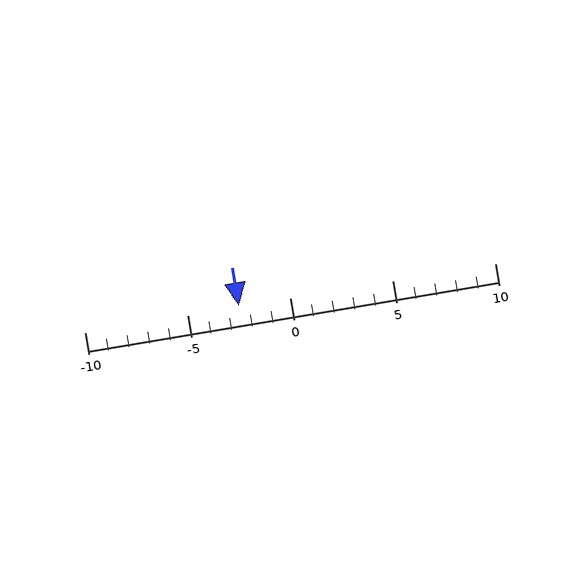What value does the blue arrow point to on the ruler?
The blue arrow points to approximately -2.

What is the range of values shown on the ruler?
The ruler shows values from -10 to 10.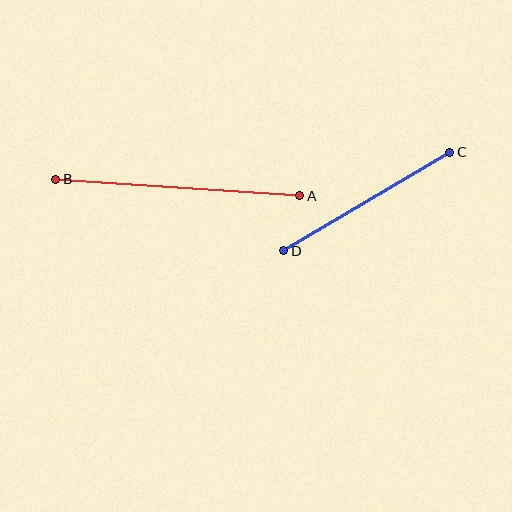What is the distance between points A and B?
The distance is approximately 245 pixels.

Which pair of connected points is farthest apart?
Points A and B are farthest apart.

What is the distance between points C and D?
The distance is approximately 193 pixels.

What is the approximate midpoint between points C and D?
The midpoint is at approximately (367, 202) pixels.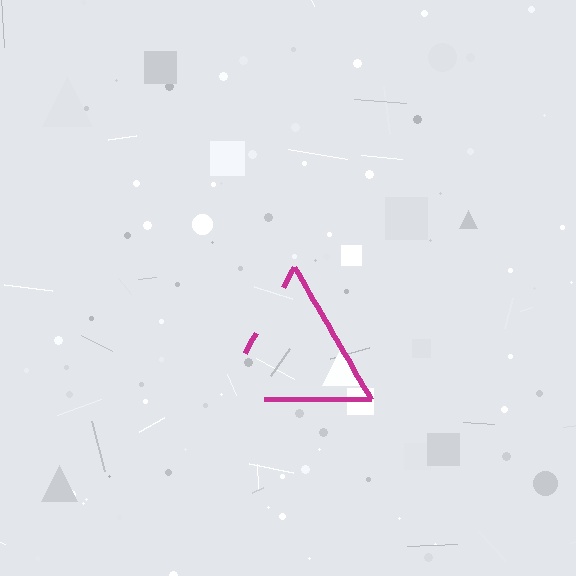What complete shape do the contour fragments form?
The contour fragments form a triangle.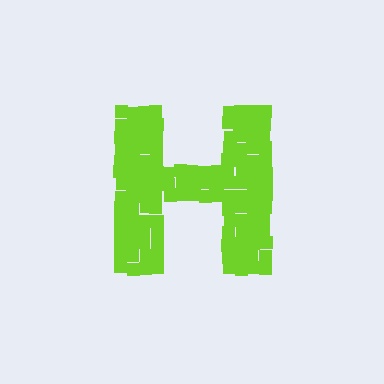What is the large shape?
The large shape is the letter H.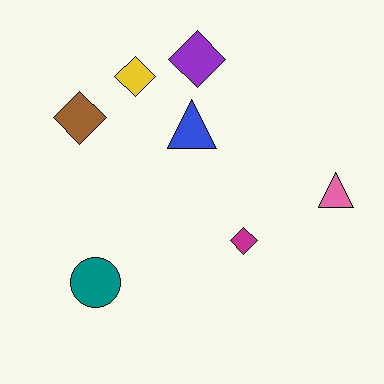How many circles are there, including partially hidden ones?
There is 1 circle.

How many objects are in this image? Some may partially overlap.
There are 7 objects.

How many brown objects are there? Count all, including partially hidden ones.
There is 1 brown object.